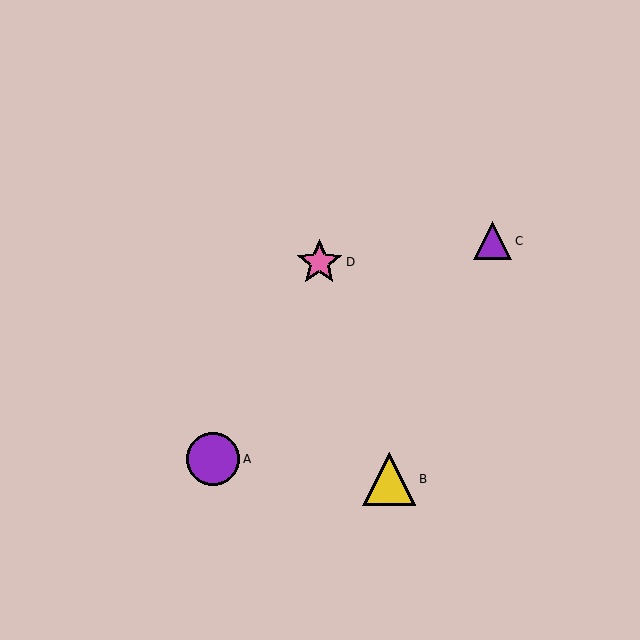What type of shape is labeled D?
Shape D is a pink star.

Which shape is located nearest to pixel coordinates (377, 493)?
The yellow triangle (labeled B) at (389, 479) is nearest to that location.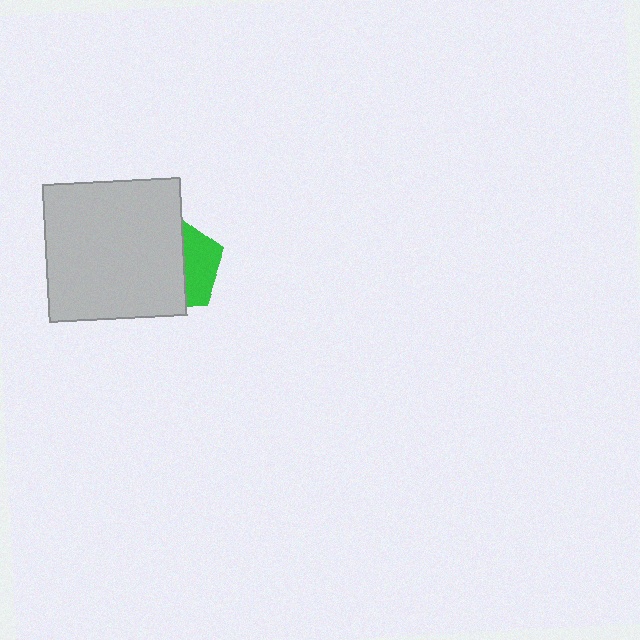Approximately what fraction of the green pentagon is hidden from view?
Roughly 63% of the green pentagon is hidden behind the light gray square.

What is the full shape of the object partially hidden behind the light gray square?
The partially hidden object is a green pentagon.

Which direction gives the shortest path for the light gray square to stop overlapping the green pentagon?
Moving left gives the shortest separation.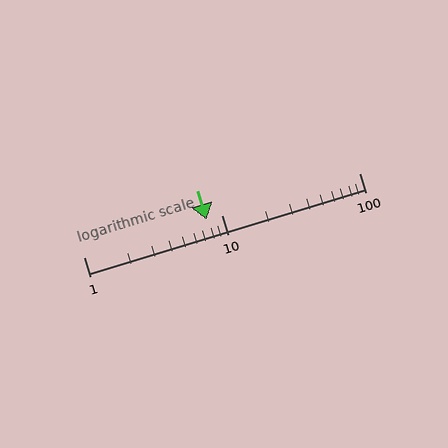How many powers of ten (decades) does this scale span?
The scale spans 2 decades, from 1 to 100.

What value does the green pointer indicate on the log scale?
The pointer indicates approximately 7.8.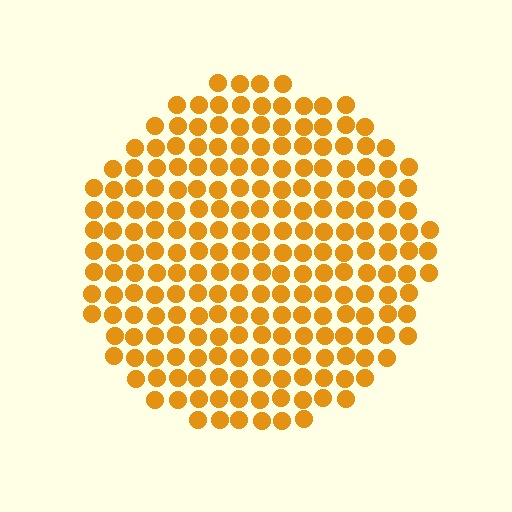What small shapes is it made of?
It is made of small circles.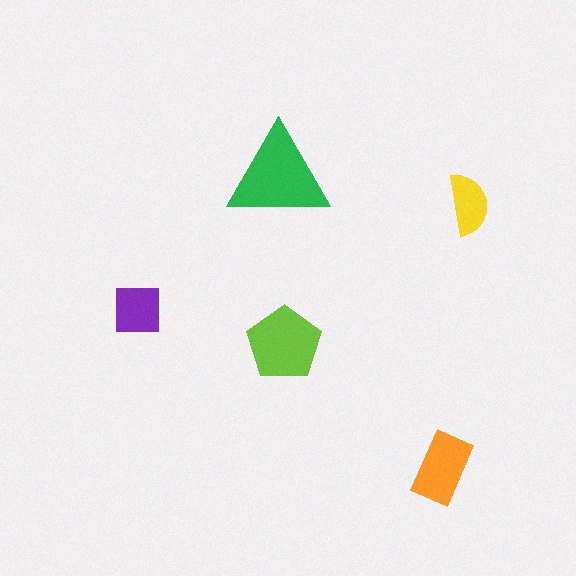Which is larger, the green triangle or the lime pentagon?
The green triangle.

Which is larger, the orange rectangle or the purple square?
The orange rectangle.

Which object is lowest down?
The orange rectangle is bottommost.